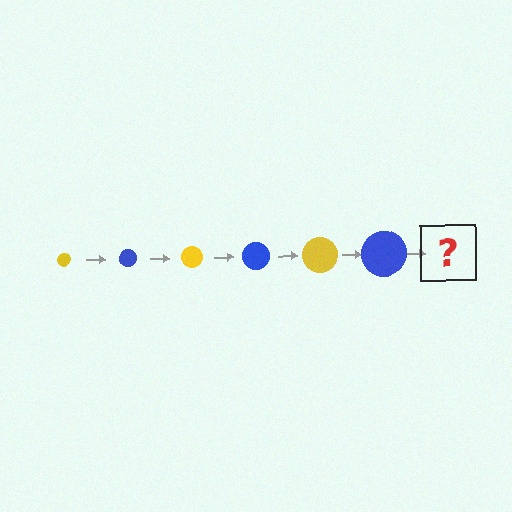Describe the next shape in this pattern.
It should be a yellow circle, larger than the previous one.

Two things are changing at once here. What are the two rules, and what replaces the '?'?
The two rules are that the circle grows larger each step and the color cycles through yellow and blue. The '?' should be a yellow circle, larger than the previous one.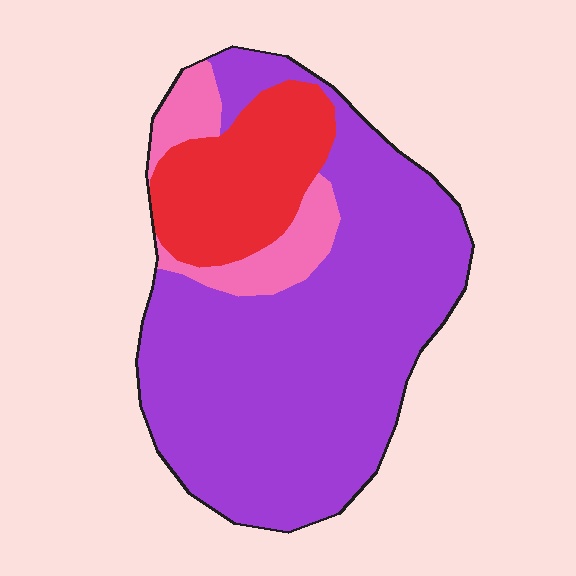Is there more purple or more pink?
Purple.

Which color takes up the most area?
Purple, at roughly 70%.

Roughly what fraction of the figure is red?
Red takes up less than a quarter of the figure.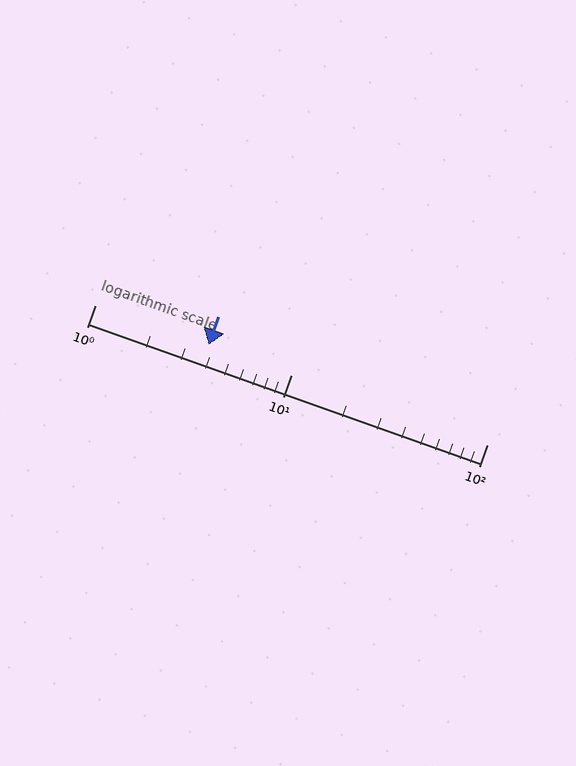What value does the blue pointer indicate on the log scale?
The pointer indicates approximately 3.8.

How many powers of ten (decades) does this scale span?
The scale spans 2 decades, from 1 to 100.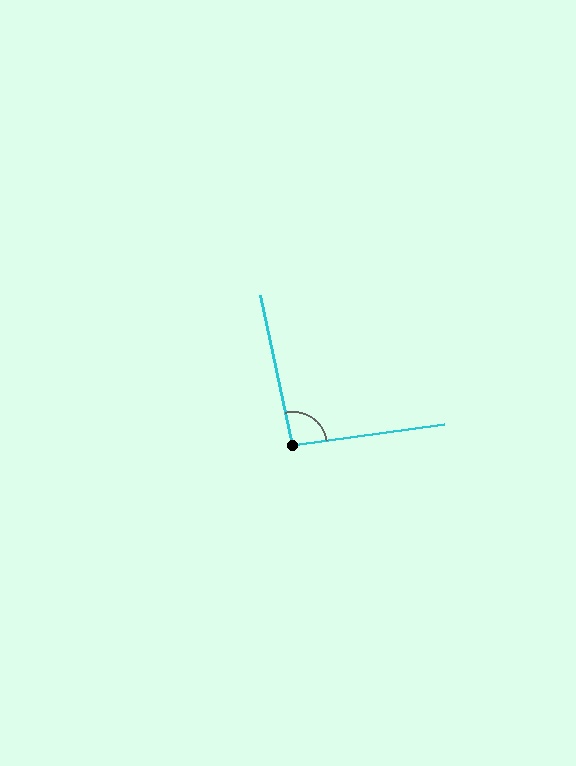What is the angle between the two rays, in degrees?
Approximately 94 degrees.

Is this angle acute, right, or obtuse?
It is approximately a right angle.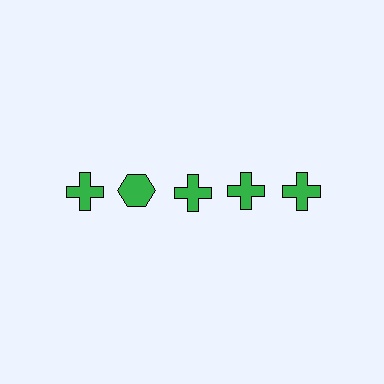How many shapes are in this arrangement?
There are 5 shapes arranged in a grid pattern.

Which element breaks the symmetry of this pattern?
The green hexagon in the top row, second from left column breaks the symmetry. All other shapes are green crosses.